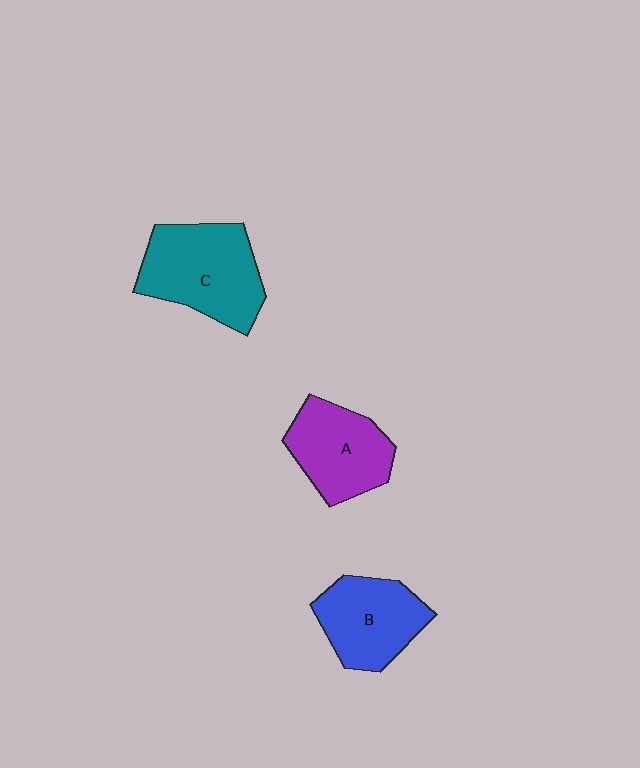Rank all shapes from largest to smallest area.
From largest to smallest: C (teal), B (blue), A (purple).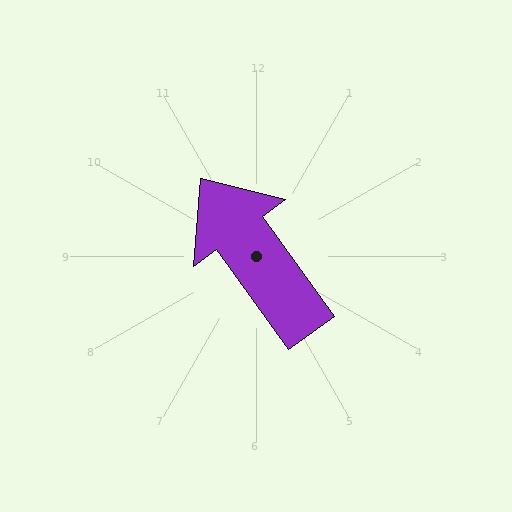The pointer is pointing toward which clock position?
Roughly 11 o'clock.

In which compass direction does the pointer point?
Northwest.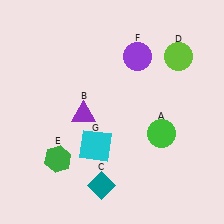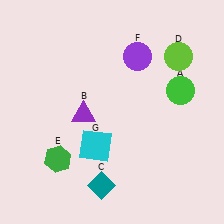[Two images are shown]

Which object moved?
The green circle (A) moved up.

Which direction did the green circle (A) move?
The green circle (A) moved up.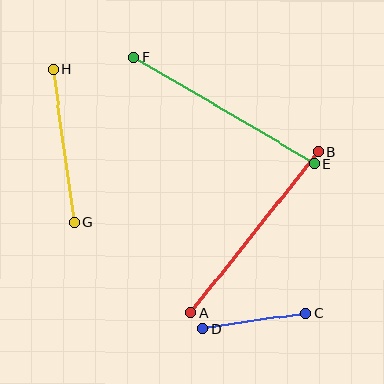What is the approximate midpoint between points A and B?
The midpoint is at approximately (255, 232) pixels.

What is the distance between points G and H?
The distance is approximately 154 pixels.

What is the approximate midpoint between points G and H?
The midpoint is at approximately (63, 146) pixels.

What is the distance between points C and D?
The distance is approximately 104 pixels.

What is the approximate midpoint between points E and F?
The midpoint is at approximately (224, 110) pixels.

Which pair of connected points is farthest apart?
Points E and F are farthest apart.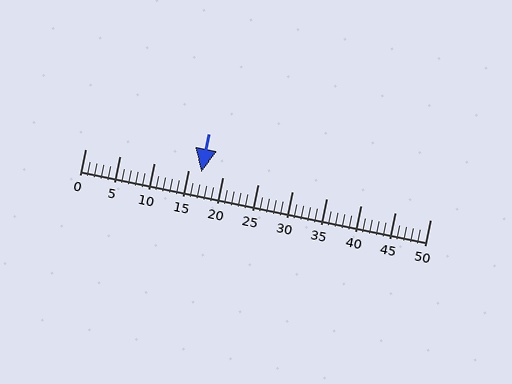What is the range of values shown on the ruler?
The ruler shows values from 0 to 50.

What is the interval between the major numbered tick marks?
The major tick marks are spaced 5 units apart.